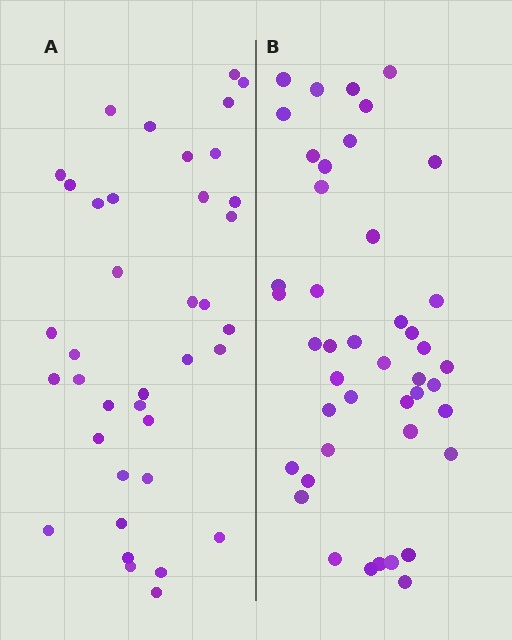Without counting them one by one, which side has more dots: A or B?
Region B (the right region) has more dots.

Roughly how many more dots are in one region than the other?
Region B has about 6 more dots than region A.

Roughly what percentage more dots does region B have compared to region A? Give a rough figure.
About 15% more.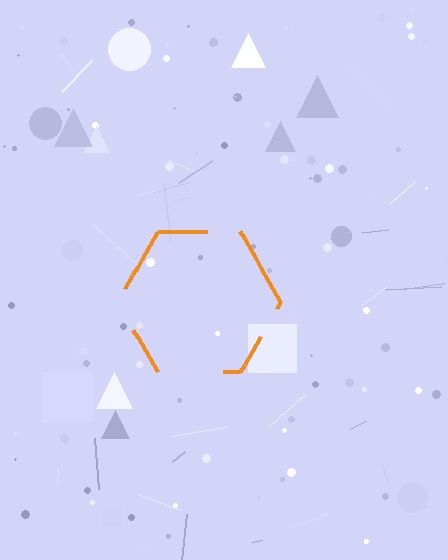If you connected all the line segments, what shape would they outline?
They would outline a hexagon.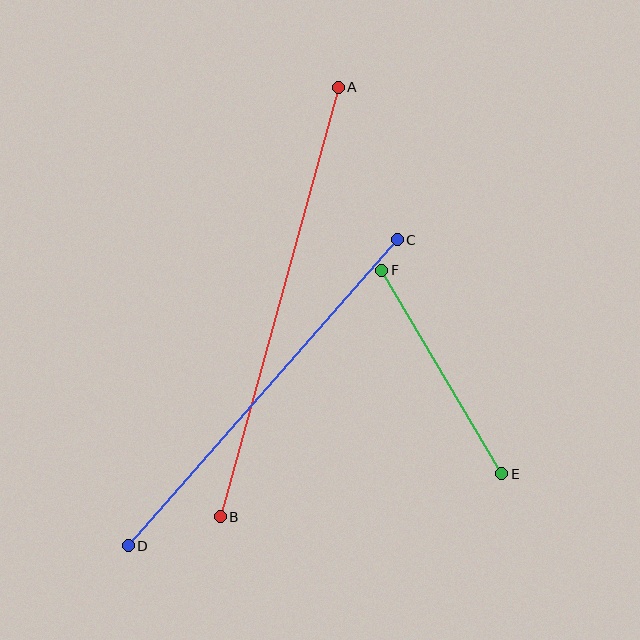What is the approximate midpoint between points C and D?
The midpoint is at approximately (263, 393) pixels.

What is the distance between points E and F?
The distance is approximately 236 pixels.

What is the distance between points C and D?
The distance is approximately 407 pixels.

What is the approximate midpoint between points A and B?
The midpoint is at approximately (279, 302) pixels.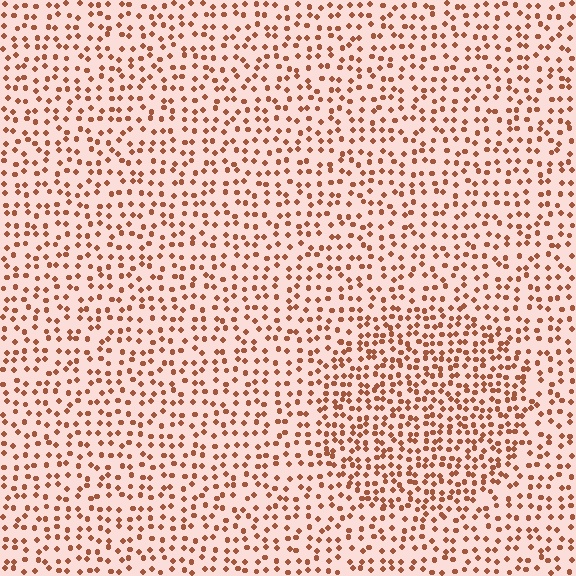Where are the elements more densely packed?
The elements are more densely packed inside the circle boundary.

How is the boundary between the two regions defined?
The boundary is defined by a change in element density (approximately 1.6x ratio). All elements are the same color, size, and shape.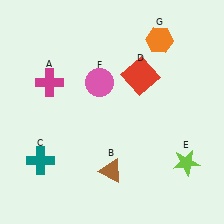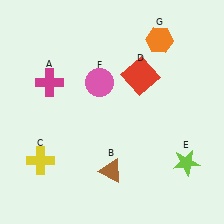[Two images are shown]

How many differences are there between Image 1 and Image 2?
There is 1 difference between the two images.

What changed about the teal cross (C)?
In Image 1, C is teal. In Image 2, it changed to yellow.